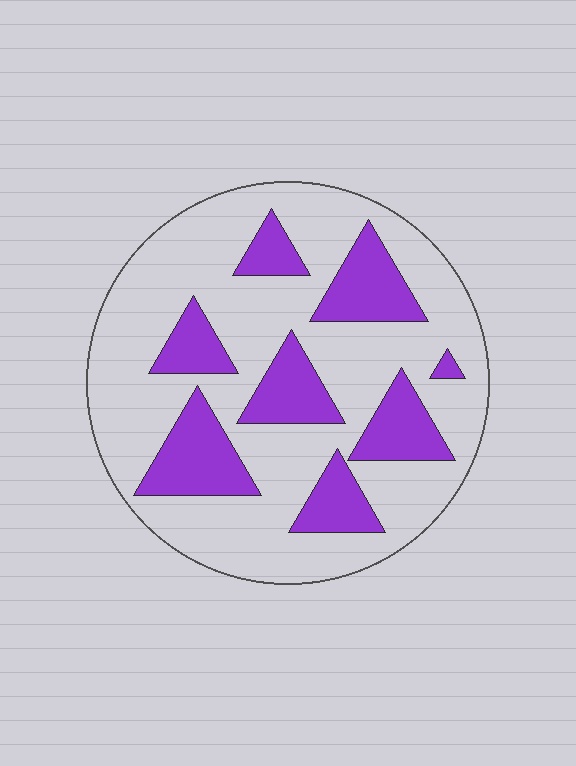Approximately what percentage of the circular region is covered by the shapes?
Approximately 25%.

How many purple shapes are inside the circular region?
8.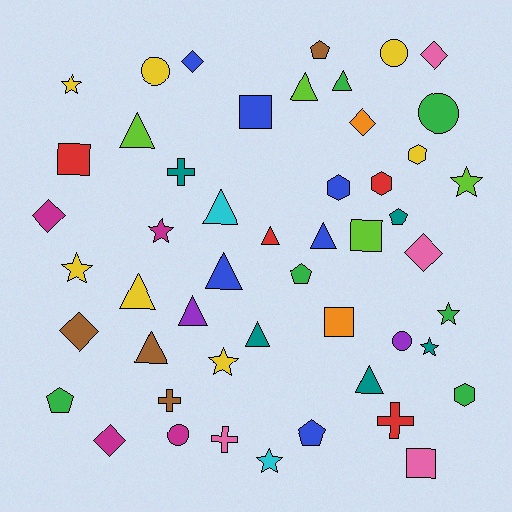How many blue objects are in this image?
There are 6 blue objects.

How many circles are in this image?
There are 5 circles.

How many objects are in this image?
There are 50 objects.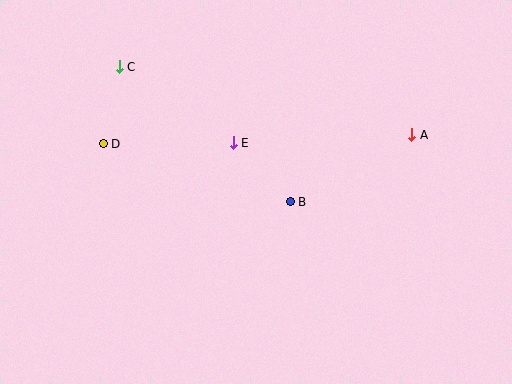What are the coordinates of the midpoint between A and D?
The midpoint between A and D is at (257, 139).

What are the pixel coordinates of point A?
Point A is at (412, 135).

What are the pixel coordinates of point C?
Point C is at (119, 67).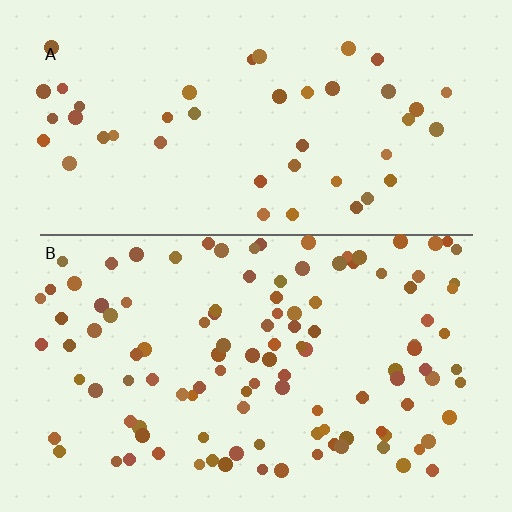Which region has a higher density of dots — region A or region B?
B (the bottom).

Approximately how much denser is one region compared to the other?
Approximately 2.5× — region B over region A.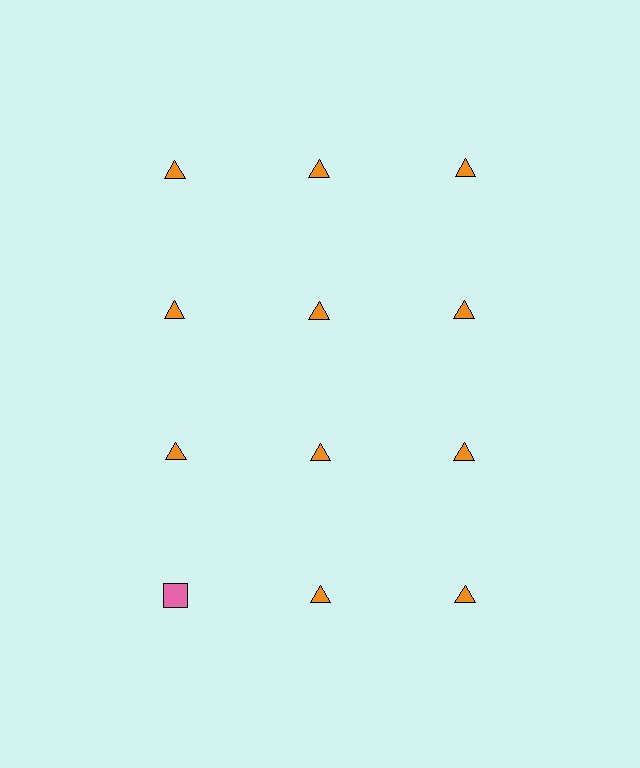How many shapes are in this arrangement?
There are 12 shapes arranged in a grid pattern.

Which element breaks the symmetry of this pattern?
The pink square in the fourth row, leftmost column breaks the symmetry. All other shapes are orange triangles.